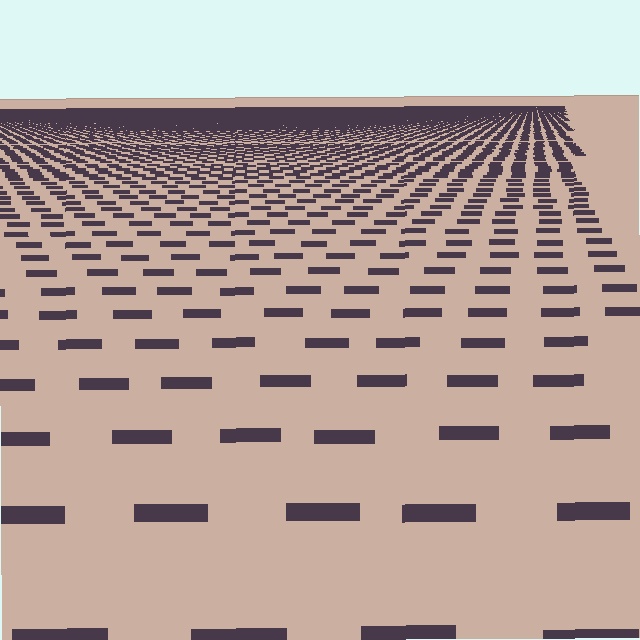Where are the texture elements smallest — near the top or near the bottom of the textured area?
Near the top.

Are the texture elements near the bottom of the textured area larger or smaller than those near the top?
Larger. Near the bottom, elements are closer to the viewer and appear at a bigger on-screen size.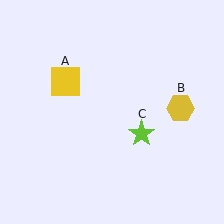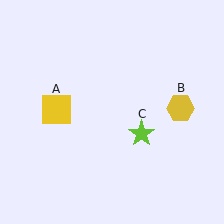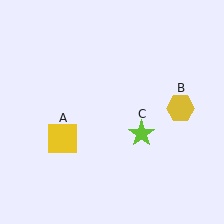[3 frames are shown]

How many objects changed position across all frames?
1 object changed position: yellow square (object A).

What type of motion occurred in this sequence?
The yellow square (object A) rotated counterclockwise around the center of the scene.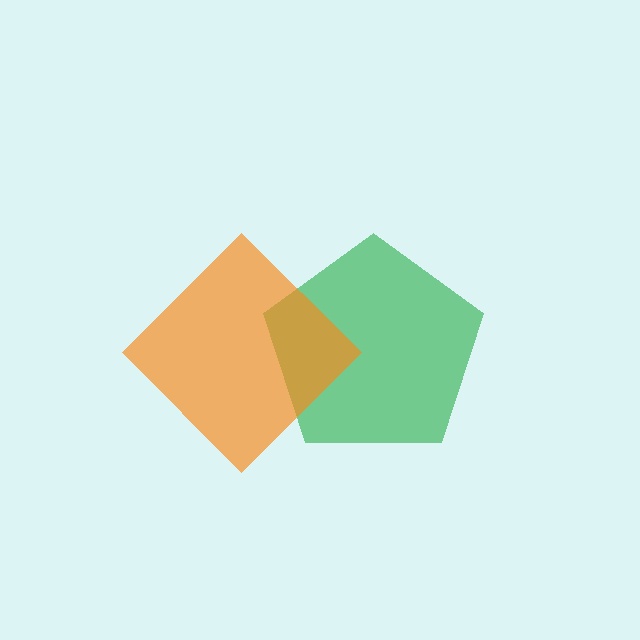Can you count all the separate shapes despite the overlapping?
Yes, there are 2 separate shapes.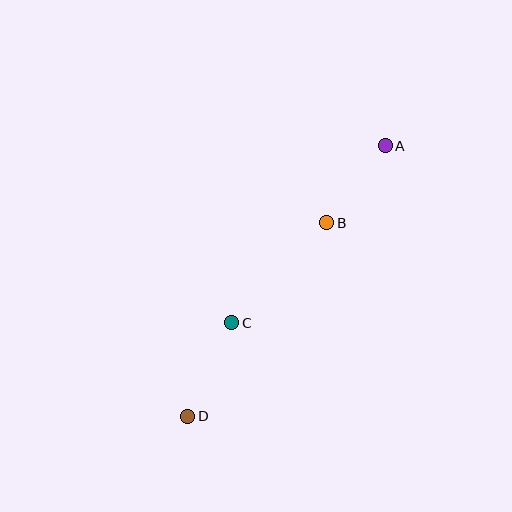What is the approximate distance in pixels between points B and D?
The distance between B and D is approximately 238 pixels.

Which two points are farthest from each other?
Points A and D are farthest from each other.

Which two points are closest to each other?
Points A and B are closest to each other.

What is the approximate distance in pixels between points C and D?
The distance between C and D is approximately 104 pixels.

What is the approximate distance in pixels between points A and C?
The distance between A and C is approximately 234 pixels.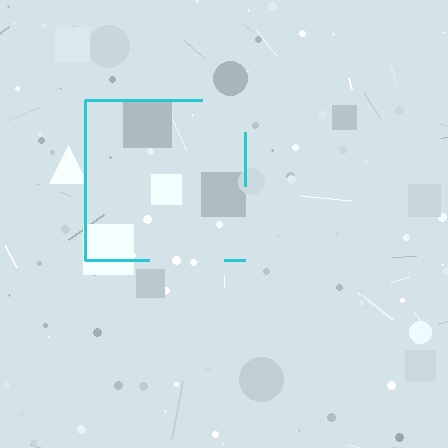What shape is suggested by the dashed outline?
The dashed outline suggests a square.